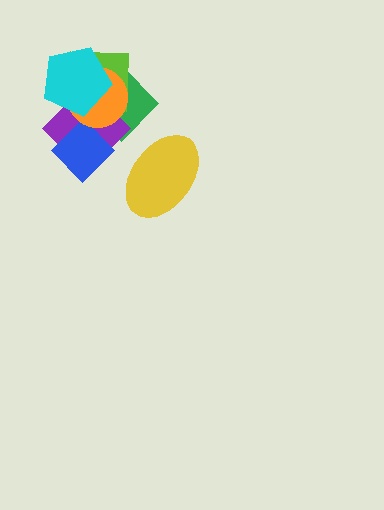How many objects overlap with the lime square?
4 objects overlap with the lime square.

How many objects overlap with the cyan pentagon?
4 objects overlap with the cyan pentagon.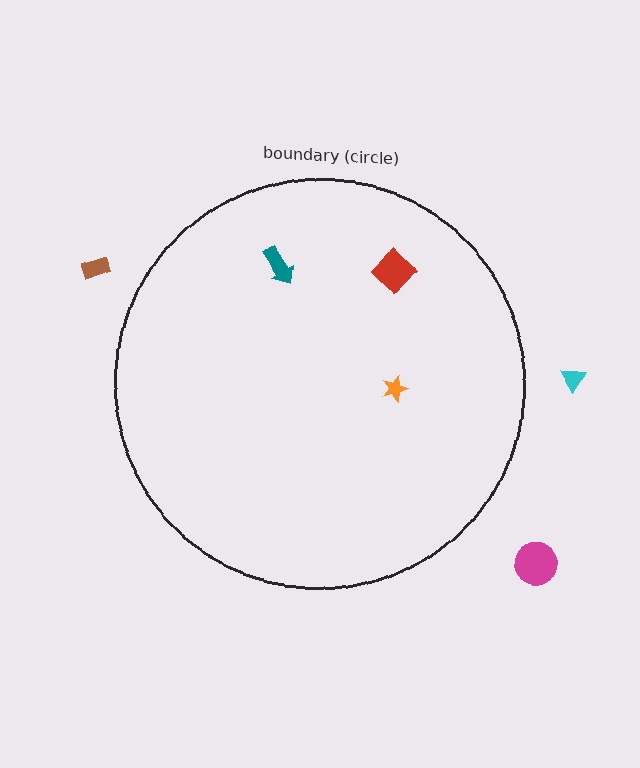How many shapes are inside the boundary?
3 inside, 3 outside.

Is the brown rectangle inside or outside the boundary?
Outside.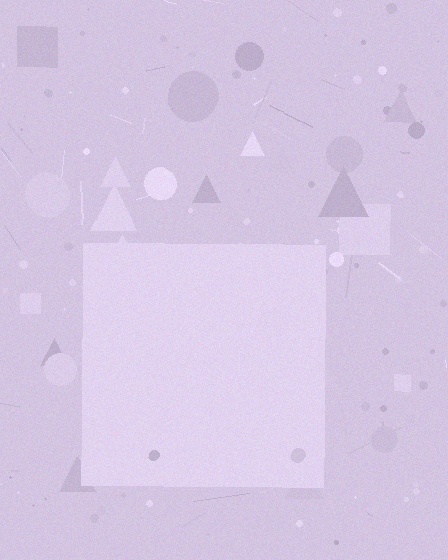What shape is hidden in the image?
A square is hidden in the image.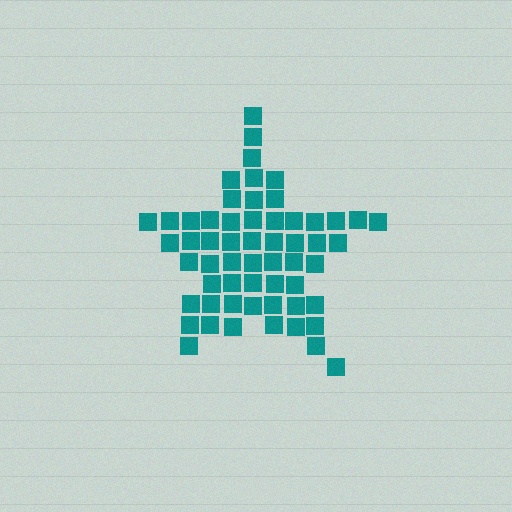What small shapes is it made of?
It is made of small squares.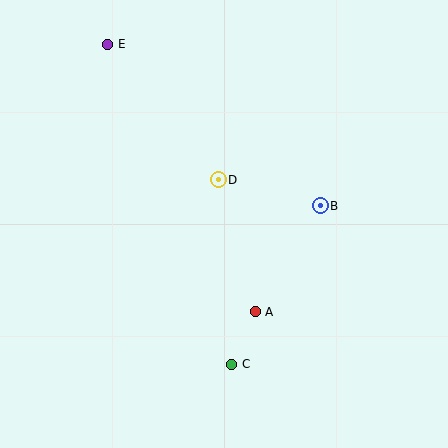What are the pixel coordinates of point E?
Point E is at (108, 44).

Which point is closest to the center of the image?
Point D at (218, 180) is closest to the center.